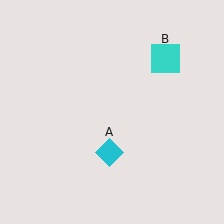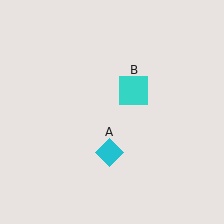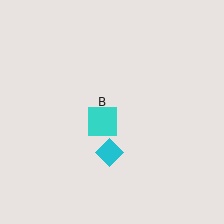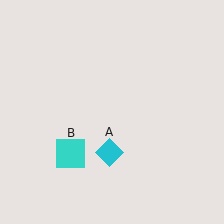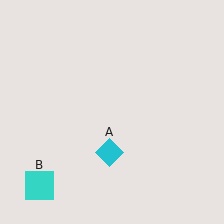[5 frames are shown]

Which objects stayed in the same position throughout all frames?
Cyan diamond (object A) remained stationary.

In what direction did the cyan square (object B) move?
The cyan square (object B) moved down and to the left.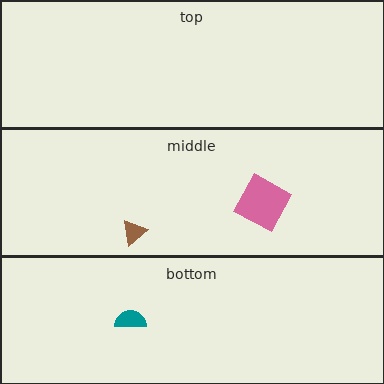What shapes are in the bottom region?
The teal semicircle.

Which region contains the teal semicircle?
The bottom region.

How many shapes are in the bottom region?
1.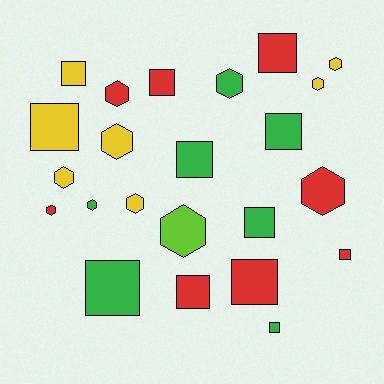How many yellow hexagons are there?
There are 5 yellow hexagons.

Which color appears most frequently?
Red, with 8 objects.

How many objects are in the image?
There are 23 objects.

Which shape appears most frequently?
Square, with 12 objects.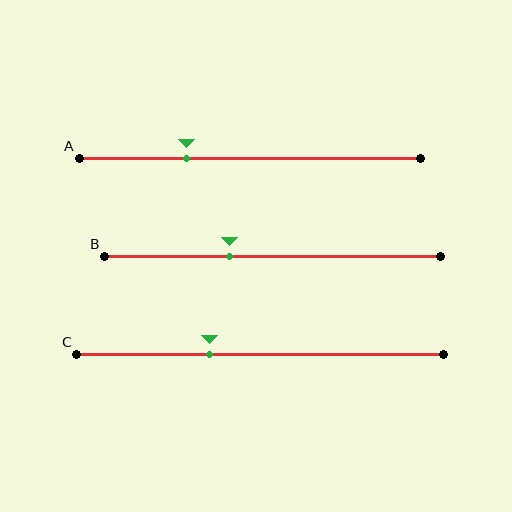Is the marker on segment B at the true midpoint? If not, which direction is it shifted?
No, the marker on segment B is shifted to the left by about 13% of the segment length.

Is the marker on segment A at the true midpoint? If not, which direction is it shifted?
No, the marker on segment A is shifted to the left by about 19% of the segment length.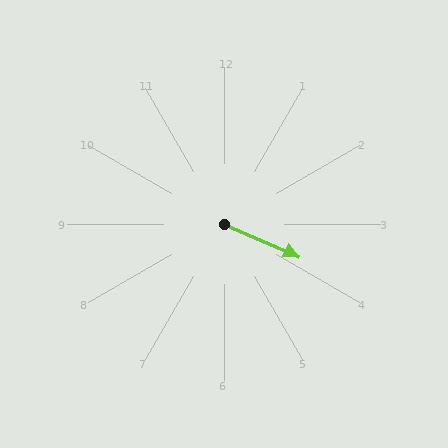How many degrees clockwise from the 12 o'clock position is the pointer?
Approximately 113 degrees.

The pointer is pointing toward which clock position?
Roughly 4 o'clock.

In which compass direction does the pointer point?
Southeast.